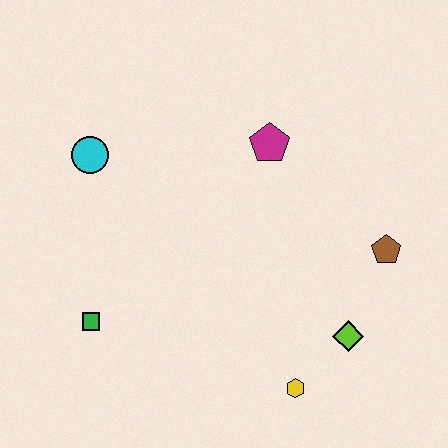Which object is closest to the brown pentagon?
The lime diamond is closest to the brown pentagon.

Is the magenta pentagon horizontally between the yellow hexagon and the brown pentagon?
No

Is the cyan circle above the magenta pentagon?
No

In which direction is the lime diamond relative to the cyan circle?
The lime diamond is to the right of the cyan circle.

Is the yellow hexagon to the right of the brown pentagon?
No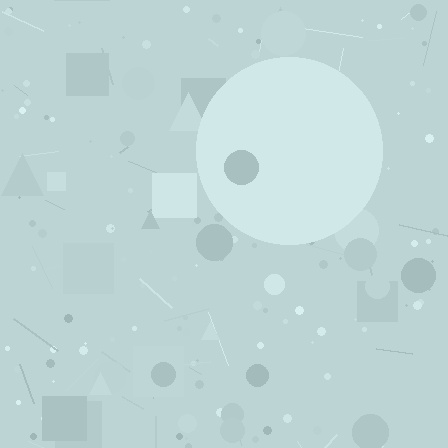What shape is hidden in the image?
A circle is hidden in the image.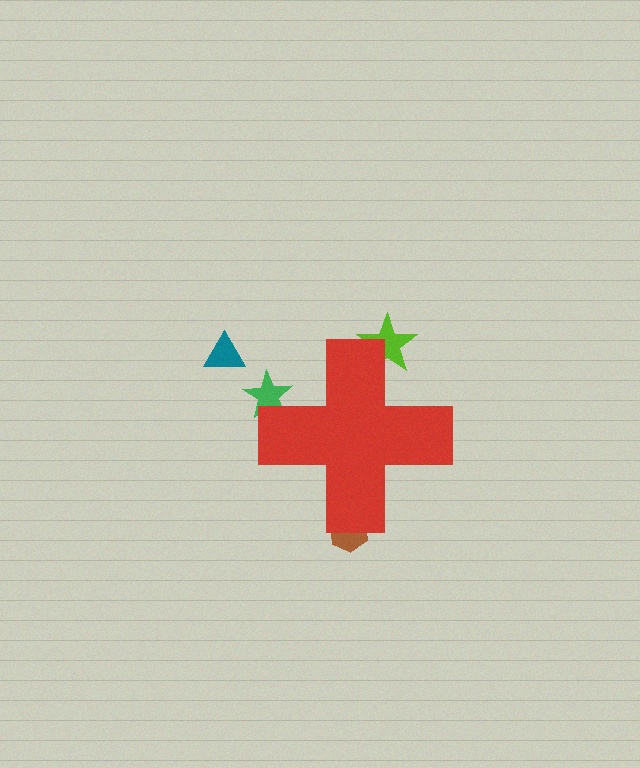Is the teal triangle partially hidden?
No, the teal triangle is fully visible.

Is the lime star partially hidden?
Yes, the lime star is partially hidden behind the red cross.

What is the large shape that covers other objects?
A red cross.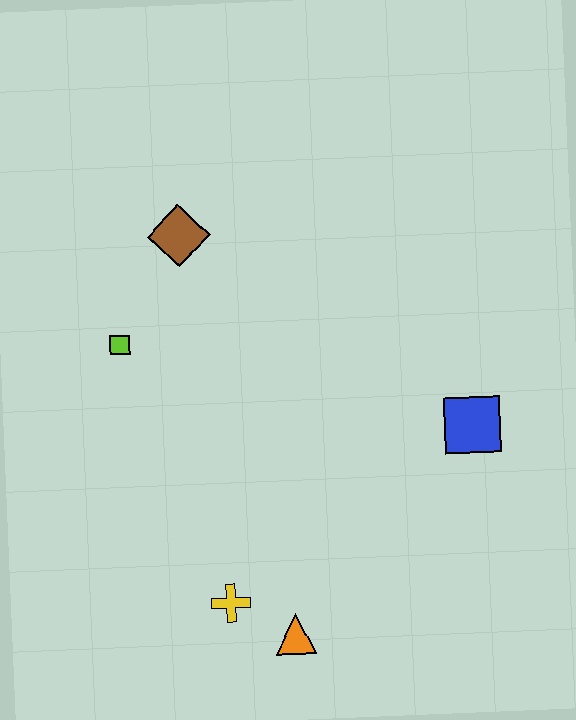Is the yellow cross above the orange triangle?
Yes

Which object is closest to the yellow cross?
The orange triangle is closest to the yellow cross.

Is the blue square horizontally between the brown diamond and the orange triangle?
No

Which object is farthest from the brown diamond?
The orange triangle is farthest from the brown diamond.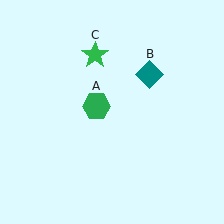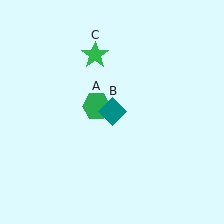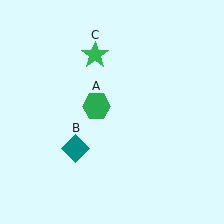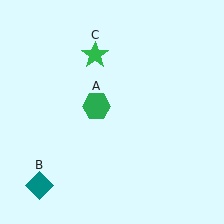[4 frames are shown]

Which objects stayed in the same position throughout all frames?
Green hexagon (object A) and green star (object C) remained stationary.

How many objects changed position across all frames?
1 object changed position: teal diamond (object B).